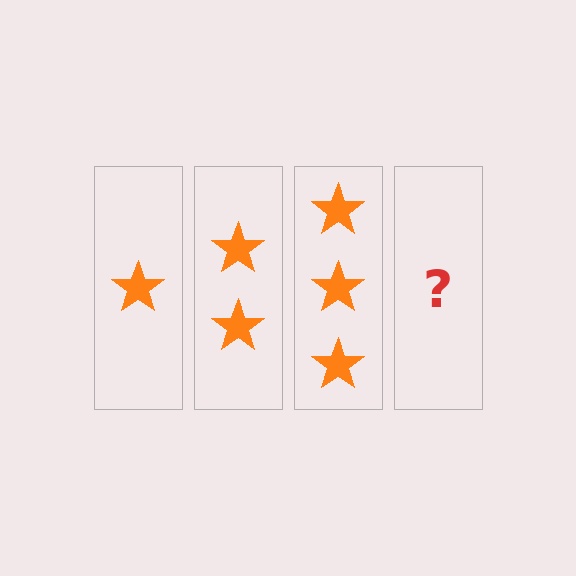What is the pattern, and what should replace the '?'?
The pattern is that each step adds one more star. The '?' should be 4 stars.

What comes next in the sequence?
The next element should be 4 stars.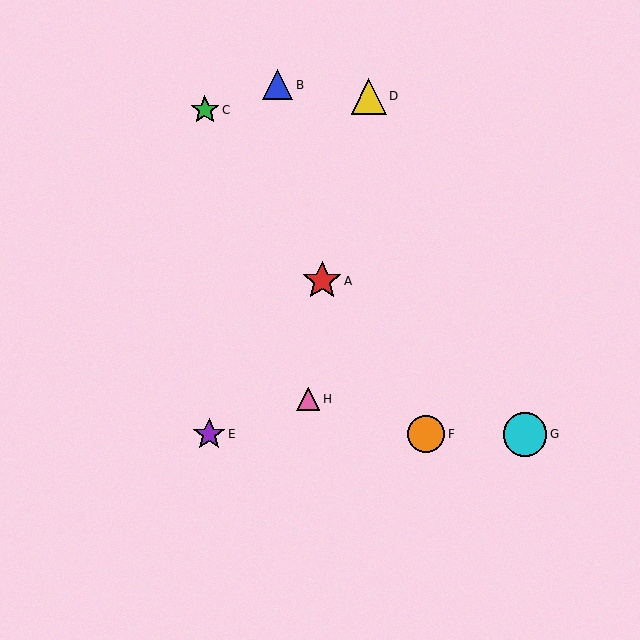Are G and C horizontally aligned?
No, G is at y≈434 and C is at y≈110.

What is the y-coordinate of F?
Object F is at y≈434.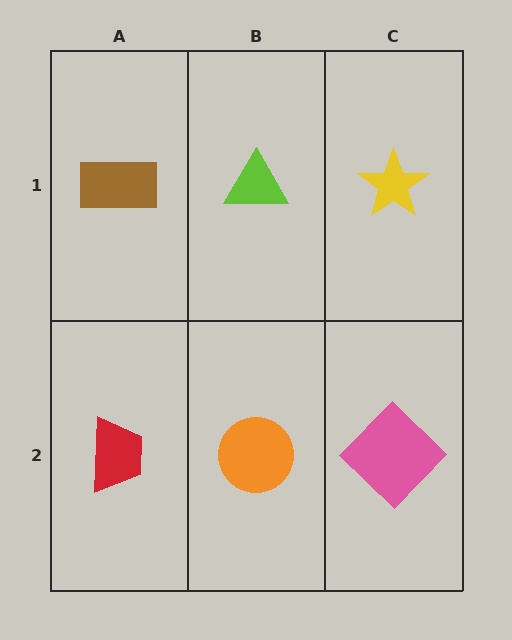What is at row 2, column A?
A red trapezoid.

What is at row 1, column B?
A lime triangle.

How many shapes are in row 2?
3 shapes.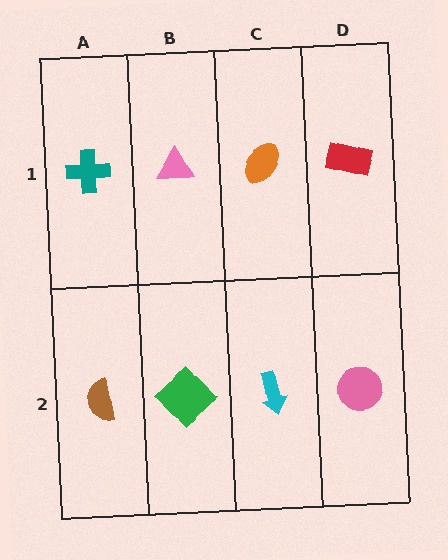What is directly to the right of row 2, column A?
A green diamond.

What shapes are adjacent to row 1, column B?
A green diamond (row 2, column B), a teal cross (row 1, column A), an orange ellipse (row 1, column C).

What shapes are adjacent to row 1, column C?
A cyan arrow (row 2, column C), a pink triangle (row 1, column B), a red rectangle (row 1, column D).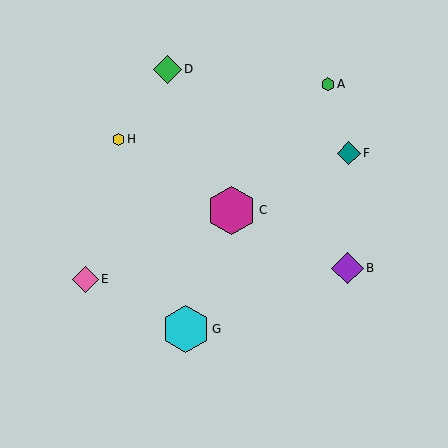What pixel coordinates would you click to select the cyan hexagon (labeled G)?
Click at (186, 329) to select the cyan hexagon G.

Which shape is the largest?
The magenta hexagon (labeled C) is the largest.